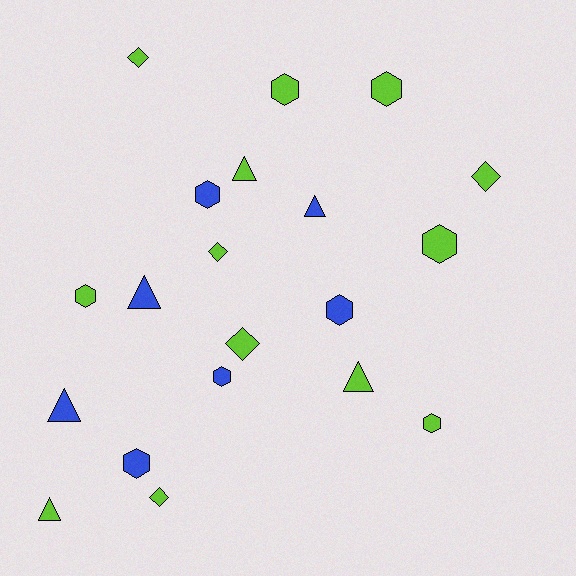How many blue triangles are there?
There are 3 blue triangles.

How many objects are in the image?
There are 20 objects.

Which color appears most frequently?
Lime, with 13 objects.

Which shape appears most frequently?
Hexagon, with 9 objects.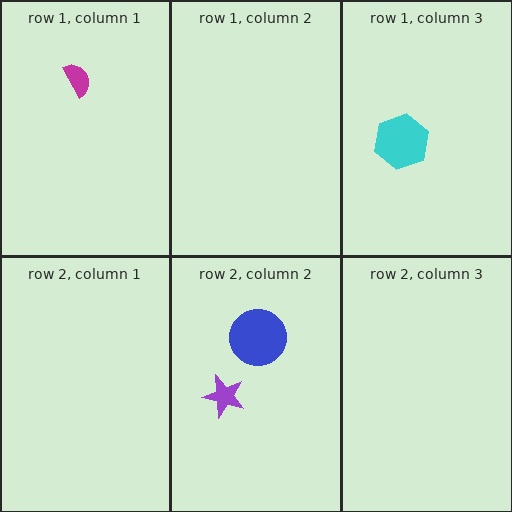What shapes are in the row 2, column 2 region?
The purple star, the blue circle.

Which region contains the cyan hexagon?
The row 1, column 3 region.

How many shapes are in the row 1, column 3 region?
1.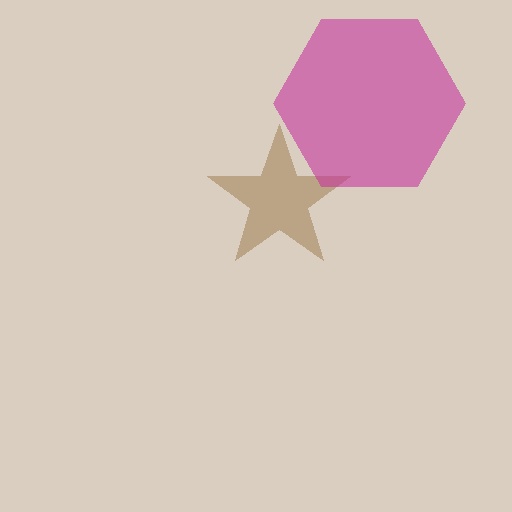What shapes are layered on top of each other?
The layered shapes are: a brown star, a magenta hexagon.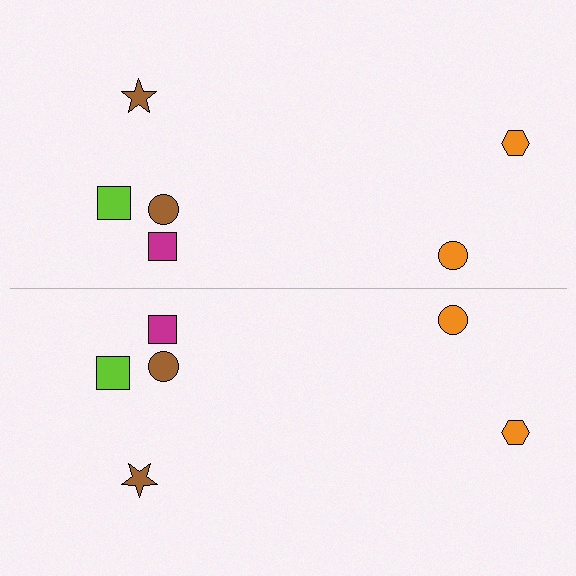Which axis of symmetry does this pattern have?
The pattern has a horizontal axis of symmetry running through the center of the image.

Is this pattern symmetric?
Yes, this pattern has bilateral (reflection) symmetry.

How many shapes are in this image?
There are 12 shapes in this image.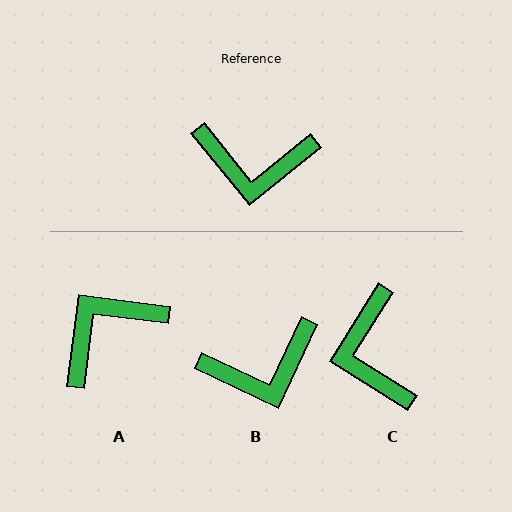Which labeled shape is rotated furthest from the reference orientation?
A, about 136 degrees away.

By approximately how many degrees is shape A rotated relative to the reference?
Approximately 136 degrees clockwise.